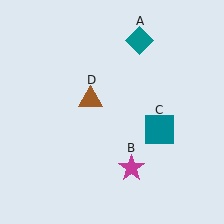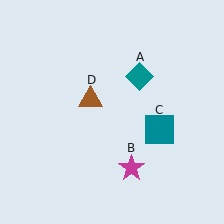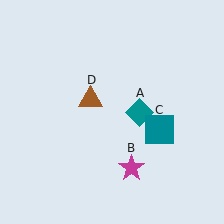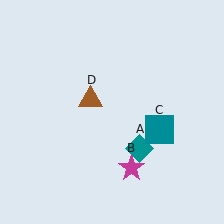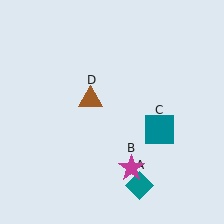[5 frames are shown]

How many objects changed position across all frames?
1 object changed position: teal diamond (object A).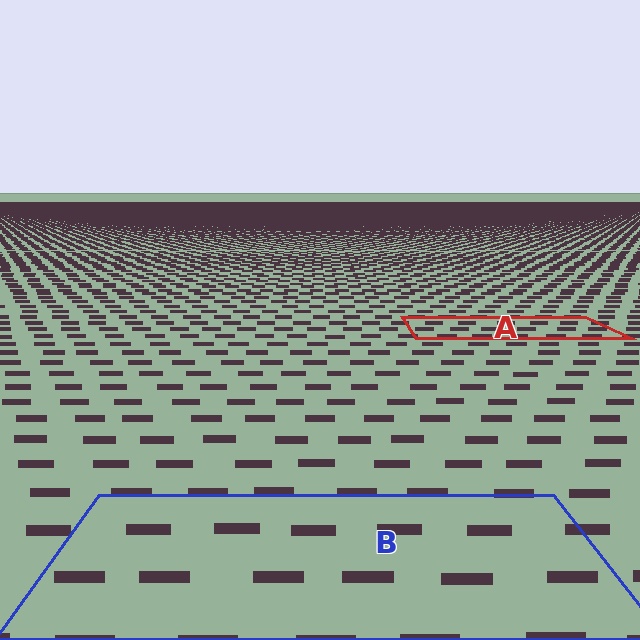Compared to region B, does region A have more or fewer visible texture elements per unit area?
Region A has more texture elements per unit area — they are packed more densely because it is farther away.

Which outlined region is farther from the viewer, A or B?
Region A is farther from the viewer — the texture elements inside it appear smaller and more densely packed.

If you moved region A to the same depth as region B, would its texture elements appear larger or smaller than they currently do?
They would appear larger. At a closer depth, the same texture elements are projected at a bigger on-screen size.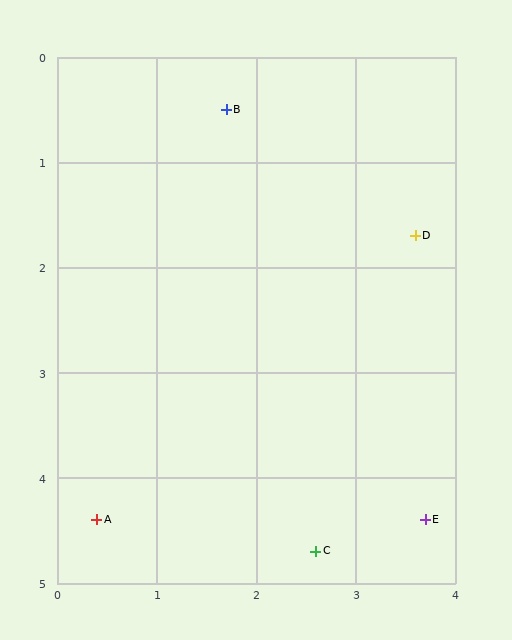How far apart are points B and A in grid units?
Points B and A are about 4.1 grid units apart.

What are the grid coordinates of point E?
Point E is at approximately (3.7, 4.4).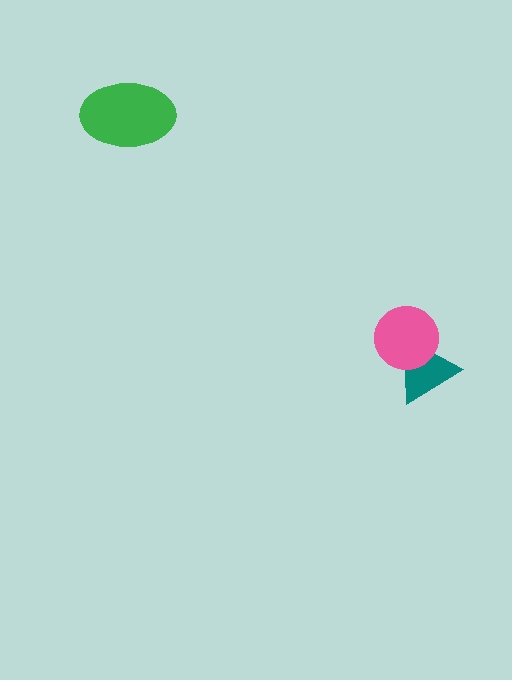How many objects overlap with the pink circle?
1 object overlaps with the pink circle.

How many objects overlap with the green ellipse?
0 objects overlap with the green ellipse.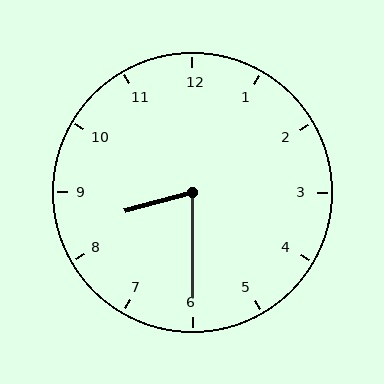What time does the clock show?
8:30.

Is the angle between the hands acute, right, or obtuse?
It is acute.